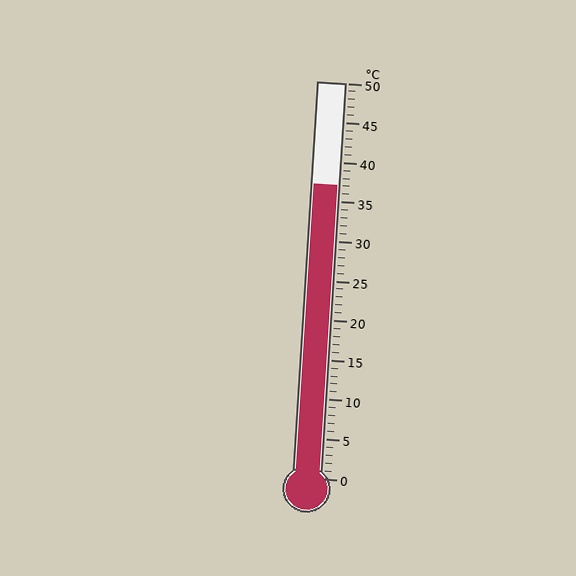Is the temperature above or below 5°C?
The temperature is above 5°C.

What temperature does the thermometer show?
The thermometer shows approximately 37°C.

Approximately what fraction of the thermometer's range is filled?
The thermometer is filled to approximately 75% of its range.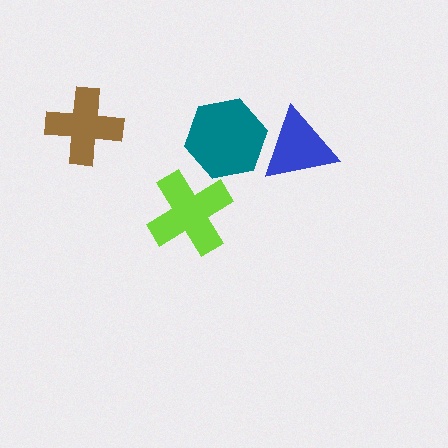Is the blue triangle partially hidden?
Yes, it is partially covered by another shape.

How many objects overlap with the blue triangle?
1 object overlaps with the blue triangle.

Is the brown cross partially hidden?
No, no other shape covers it.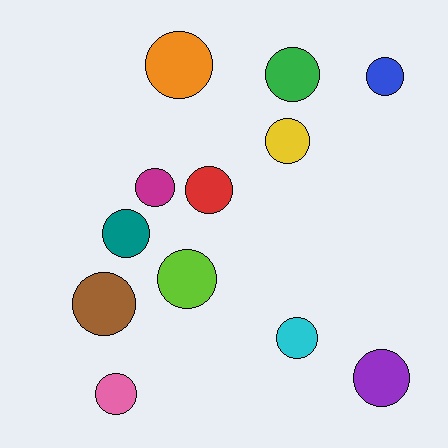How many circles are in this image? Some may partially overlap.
There are 12 circles.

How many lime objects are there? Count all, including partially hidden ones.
There is 1 lime object.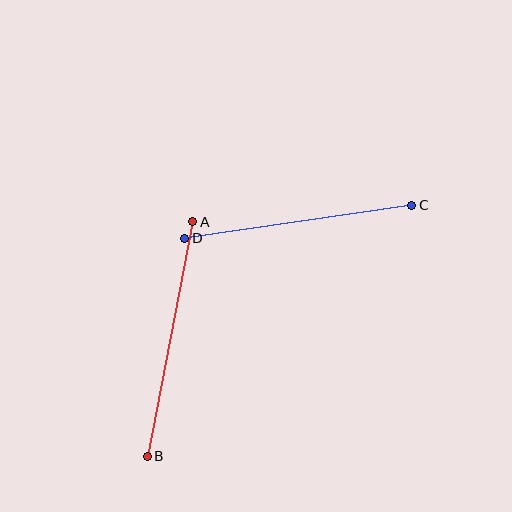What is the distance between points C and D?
The distance is approximately 230 pixels.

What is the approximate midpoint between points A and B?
The midpoint is at approximately (170, 339) pixels.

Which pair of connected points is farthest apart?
Points A and B are farthest apart.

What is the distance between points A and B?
The distance is approximately 239 pixels.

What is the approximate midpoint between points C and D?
The midpoint is at approximately (298, 222) pixels.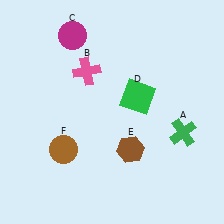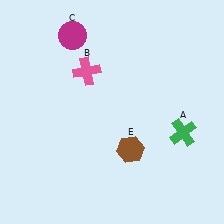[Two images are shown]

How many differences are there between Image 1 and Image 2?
There are 2 differences between the two images.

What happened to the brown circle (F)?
The brown circle (F) was removed in Image 2. It was in the bottom-left area of Image 1.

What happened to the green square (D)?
The green square (D) was removed in Image 2. It was in the top-right area of Image 1.